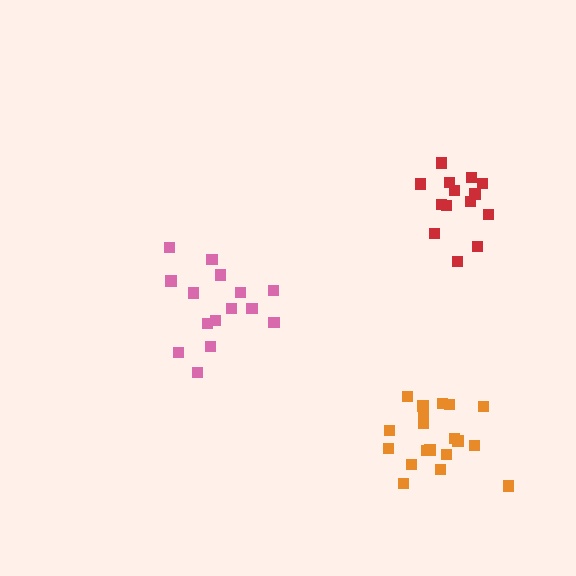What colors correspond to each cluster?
The clusters are colored: red, orange, pink.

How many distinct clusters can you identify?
There are 3 distinct clusters.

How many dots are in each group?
Group 1: 14 dots, Group 2: 19 dots, Group 3: 15 dots (48 total).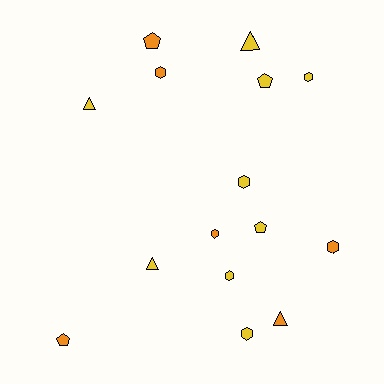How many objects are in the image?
There are 15 objects.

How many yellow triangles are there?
There are 3 yellow triangles.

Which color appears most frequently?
Yellow, with 9 objects.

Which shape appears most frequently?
Hexagon, with 7 objects.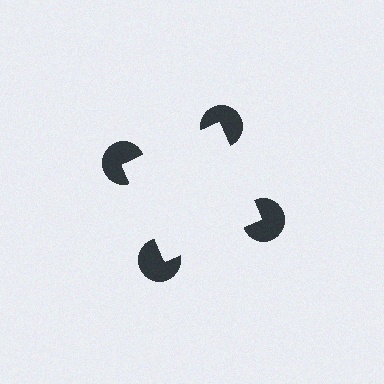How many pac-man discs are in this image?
There are 4 — one at each vertex of the illusory square.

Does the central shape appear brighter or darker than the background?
It typically appears slightly brighter than the background, even though no actual brightness change is drawn.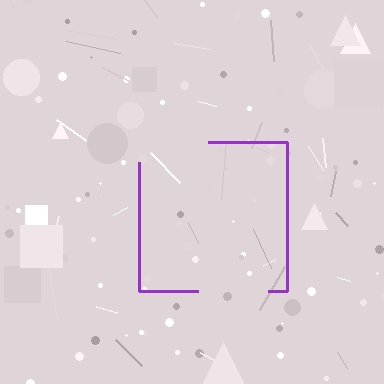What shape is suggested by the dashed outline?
The dashed outline suggests a square.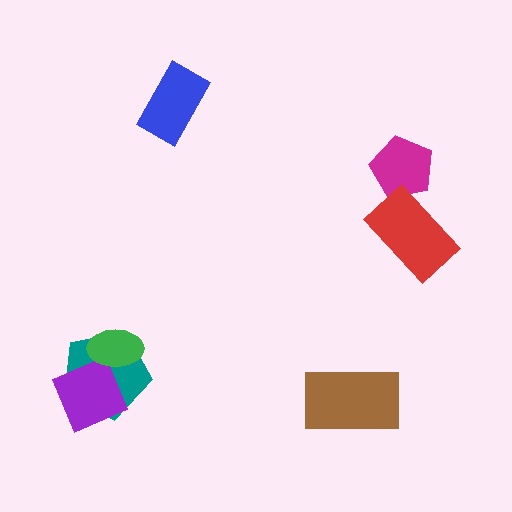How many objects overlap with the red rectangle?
1 object overlaps with the red rectangle.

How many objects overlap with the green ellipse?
1 object overlaps with the green ellipse.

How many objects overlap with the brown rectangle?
0 objects overlap with the brown rectangle.